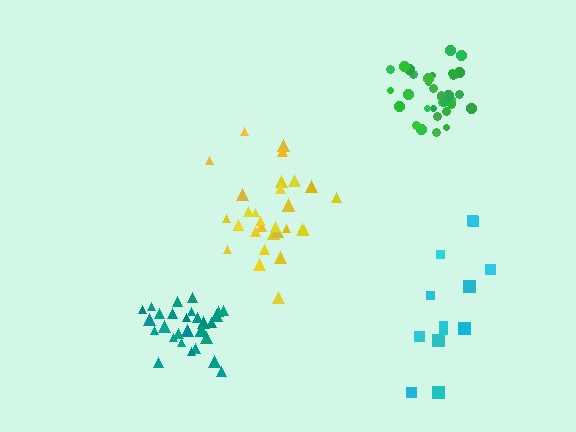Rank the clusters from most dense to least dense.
green, teal, yellow, cyan.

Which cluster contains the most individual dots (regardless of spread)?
Green (33).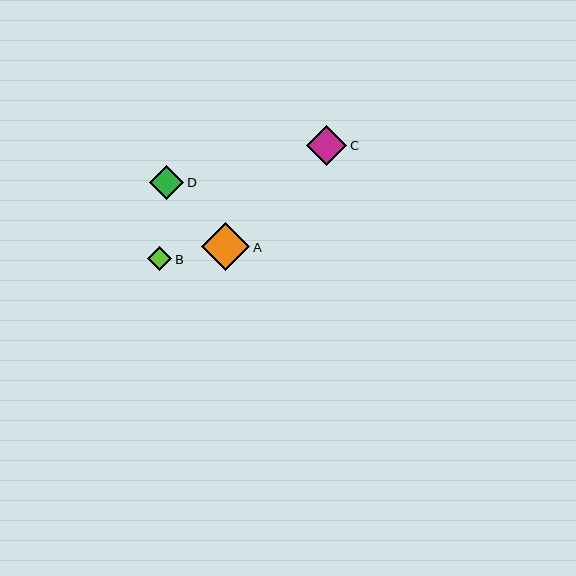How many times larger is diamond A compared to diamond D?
Diamond A is approximately 1.4 times the size of diamond D.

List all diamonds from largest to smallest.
From largest to smallest: A, C, D, B.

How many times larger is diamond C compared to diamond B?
Diamond C is approximately 1.7 times the size of diamond B.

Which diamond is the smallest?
Diamond B is the smallest with a size of approximately 24 pixels.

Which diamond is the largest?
Diamond A is the largest with a size of approximately 48 pixels.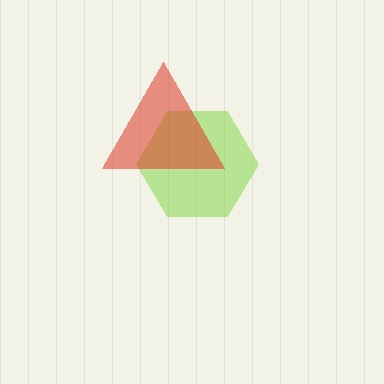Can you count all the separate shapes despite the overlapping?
Yes, there are 2 separate shapes.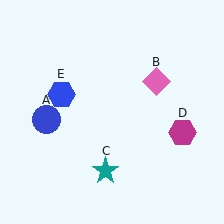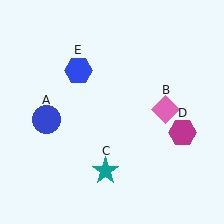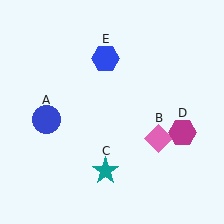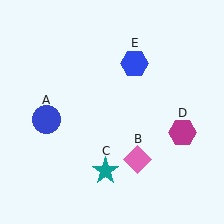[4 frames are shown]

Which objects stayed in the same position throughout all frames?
Blue circle (object A) and teal star (object C) and magenta hexagon (object D) remained stationary.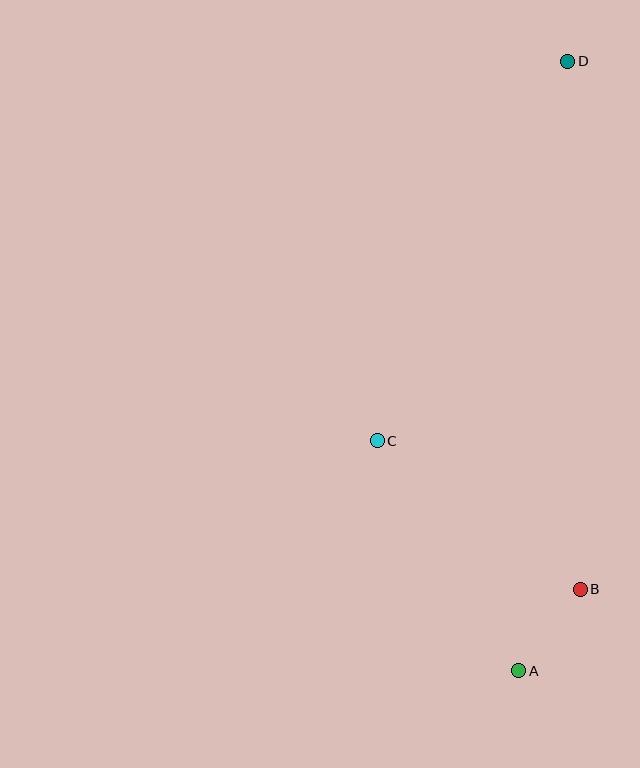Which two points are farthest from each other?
Points A and D are farthest from each other.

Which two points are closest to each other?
Points A and B are closest to each other.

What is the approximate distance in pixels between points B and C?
The distance between B and C is approximately 252 pixels.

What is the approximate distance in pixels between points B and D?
The distance between B and D is approximately 528 pixels.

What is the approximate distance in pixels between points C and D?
The distance between C and D is approximately 425 pixels.